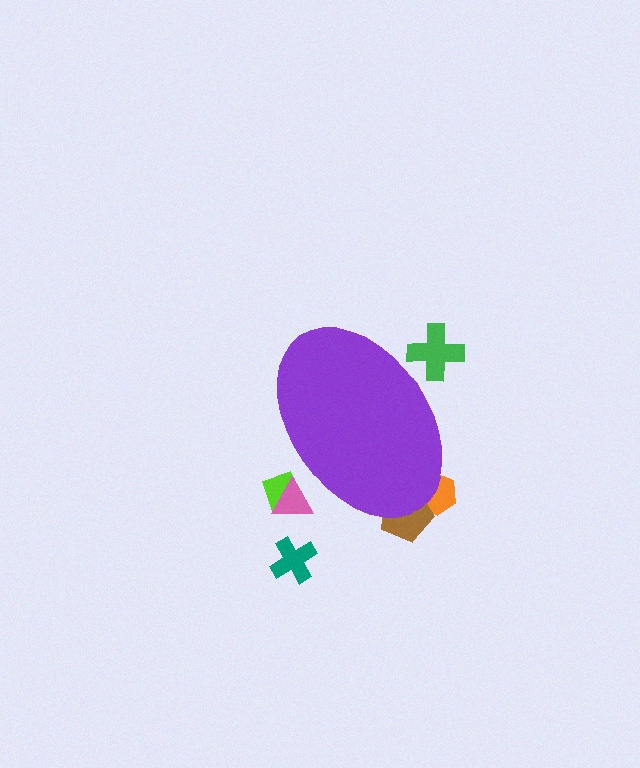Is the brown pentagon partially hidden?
Yes, the brown pentagon is partially hidden behind the purple ellipse.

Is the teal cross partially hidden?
No, the teal cross is fully visible.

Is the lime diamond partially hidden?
Yes, the lime diamond is partially hidden behind the purple ellipse.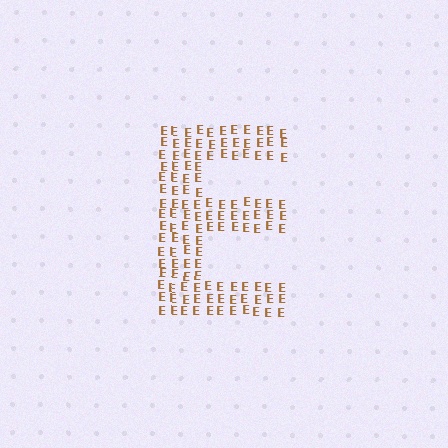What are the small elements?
The small elements are letter E's.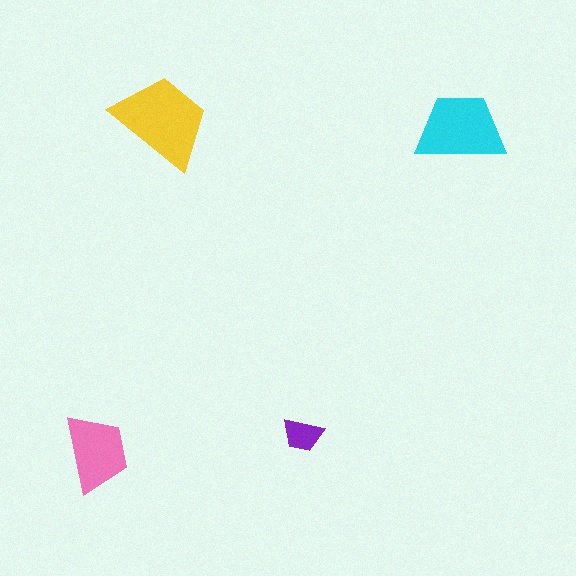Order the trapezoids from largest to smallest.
the yellow one, the cyan one, the pink one, the purple one.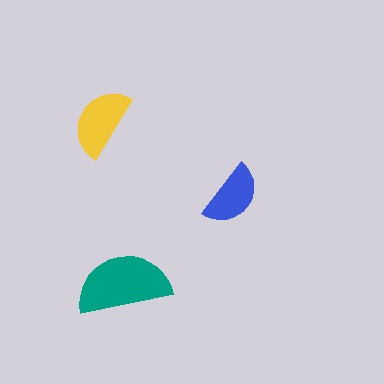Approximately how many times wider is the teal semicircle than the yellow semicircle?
About 1.5 times wider.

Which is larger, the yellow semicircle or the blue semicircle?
The yellow one.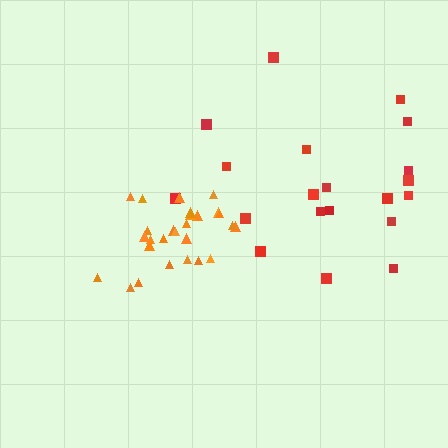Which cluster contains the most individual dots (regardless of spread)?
Orange (27).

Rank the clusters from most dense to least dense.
orange, red.